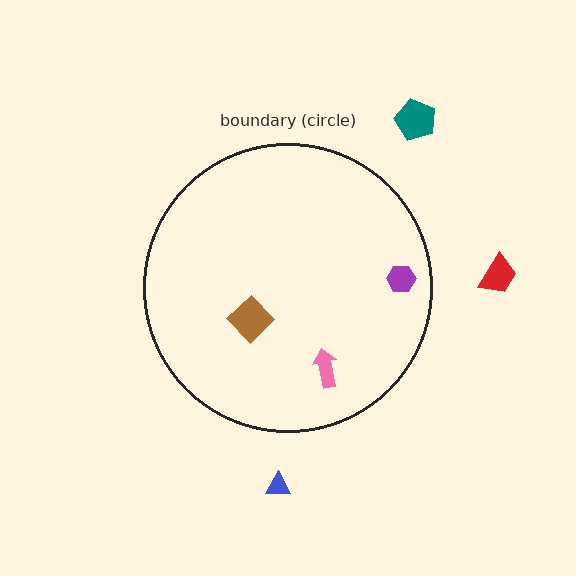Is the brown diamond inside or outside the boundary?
Inside.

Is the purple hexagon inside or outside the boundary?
Inside.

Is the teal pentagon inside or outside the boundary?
Outside.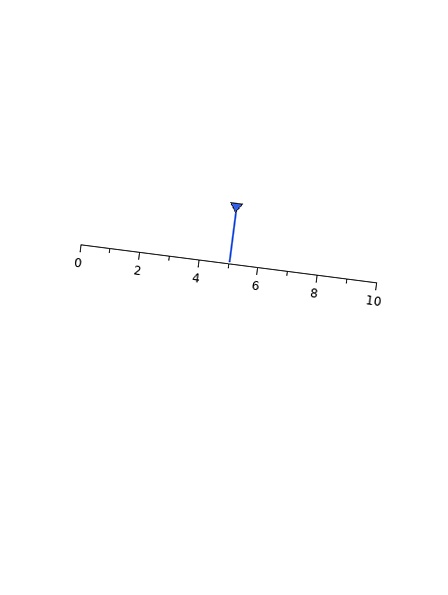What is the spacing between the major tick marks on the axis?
The major ticks are spaced 2 apart.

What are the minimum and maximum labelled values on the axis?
The axis runs from 0 to 10.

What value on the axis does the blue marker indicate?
The marker indicates approximately 5.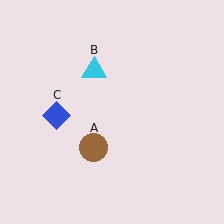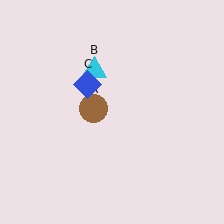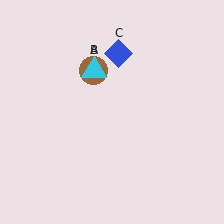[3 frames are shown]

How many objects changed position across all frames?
2 objects changed position: brown circle (object A), blue diamond (object C).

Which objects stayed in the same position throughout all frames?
Cyan triangle (object B) remained stationary.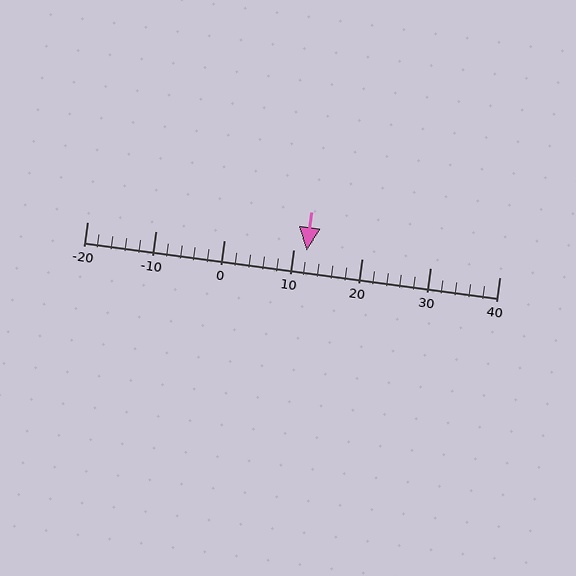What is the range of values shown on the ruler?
The ruler shows values from -20 to 40.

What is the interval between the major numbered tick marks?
The major tick marks are spaced 10 units apart.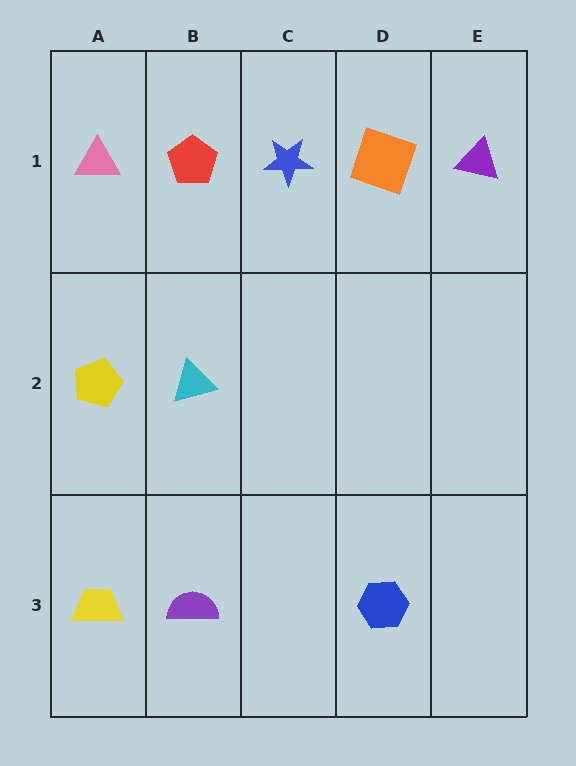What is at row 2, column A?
A yellow pentagon.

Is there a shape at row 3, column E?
No, that cell is empty.